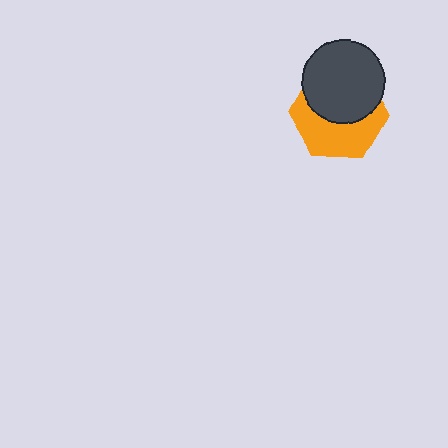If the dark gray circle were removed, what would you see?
You would see the complete orange hexagon.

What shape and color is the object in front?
The object in front is a dark gray circle.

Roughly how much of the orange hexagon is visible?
About half of it is visible (roughly 49%).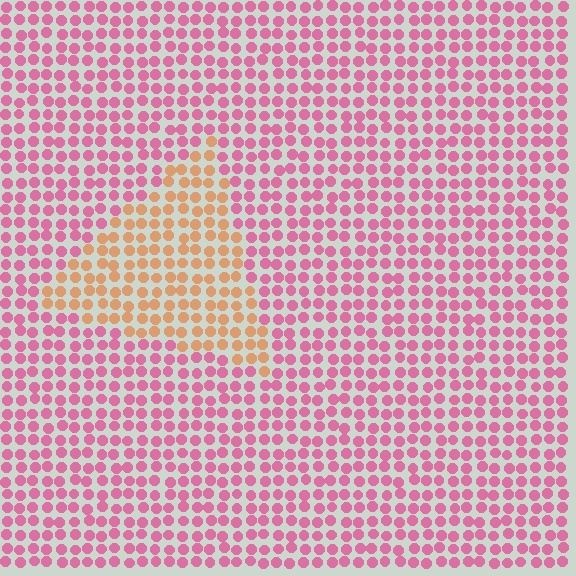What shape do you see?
I see a triangle.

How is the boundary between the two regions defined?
The boundary is defined purely by a slight shift in hue (about 54 degrees). Spacing, size, and orientation are identical on both sides.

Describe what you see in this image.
The image is filled with small pink elements in a uniform arrangement. A triangle-shaped region is visible where the elements are tinted to a slightly different hue, forming a subtle color boundary.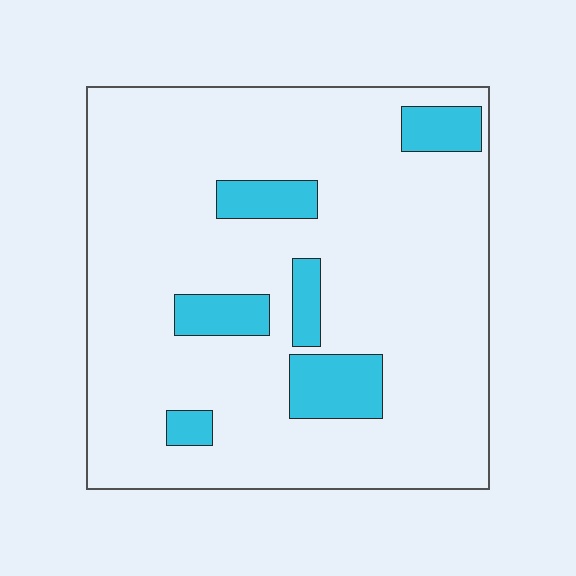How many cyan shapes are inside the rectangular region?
6.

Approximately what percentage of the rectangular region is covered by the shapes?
Approximately 15%.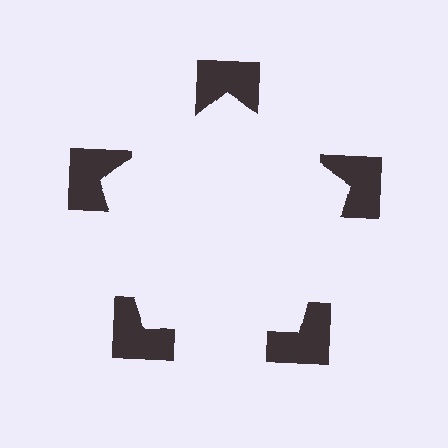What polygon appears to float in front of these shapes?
An illusory pentagon — its edges are inferred from the aligned wedge cuts in the notched squares, not physically drawn.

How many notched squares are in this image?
There are 5 — one at each vertex of the illusory pentagon.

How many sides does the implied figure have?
5 sides.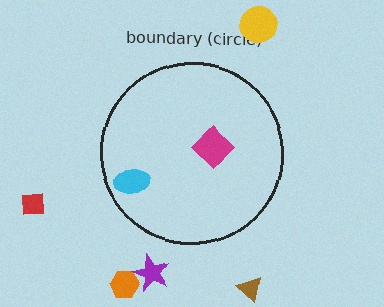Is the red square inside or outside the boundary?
Outside.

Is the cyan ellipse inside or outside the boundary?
Inside.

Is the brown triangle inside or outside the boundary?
Outside.